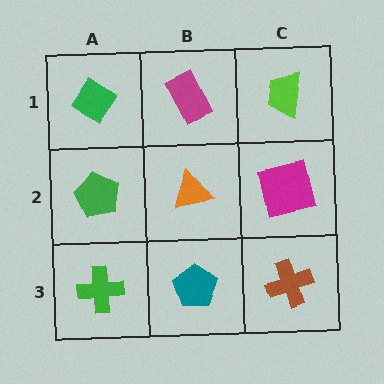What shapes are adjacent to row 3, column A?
A green pentagon (row 2, column A), a teal pentagon (row 3, column B).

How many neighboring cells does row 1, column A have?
2.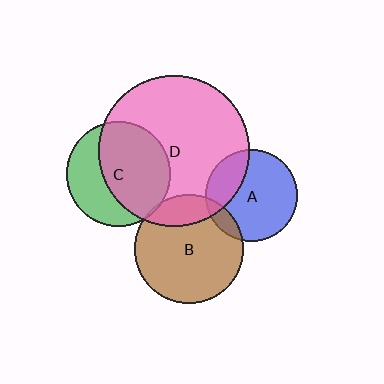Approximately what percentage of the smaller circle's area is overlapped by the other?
Approximately 10%.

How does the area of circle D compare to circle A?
Approximately 2.7 times.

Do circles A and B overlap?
Yes.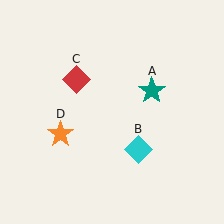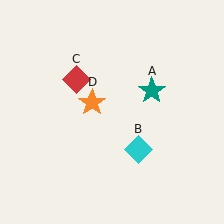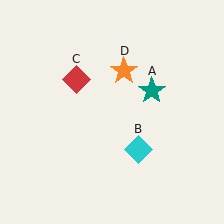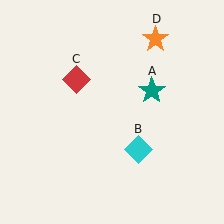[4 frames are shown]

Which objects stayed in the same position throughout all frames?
Teal star (object A) and cyan diamond (object B) and red diamond (object C) remained stationary.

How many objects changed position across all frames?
1 object changed position: orange star (object D).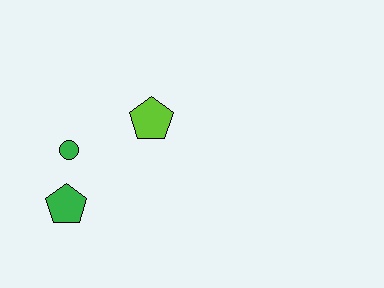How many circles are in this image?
There is 1 circle.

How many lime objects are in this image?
There is 1 lime object.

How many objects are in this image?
There are 3 objects.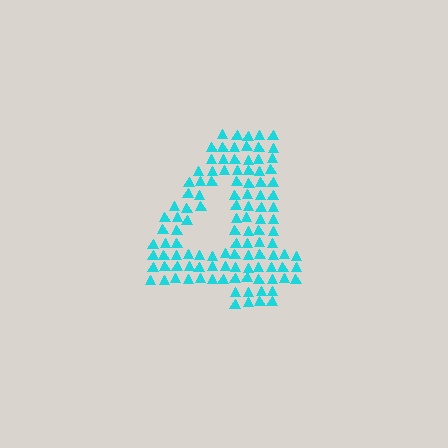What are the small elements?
The small elements are triangles.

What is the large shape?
The large shape is the digit 4.